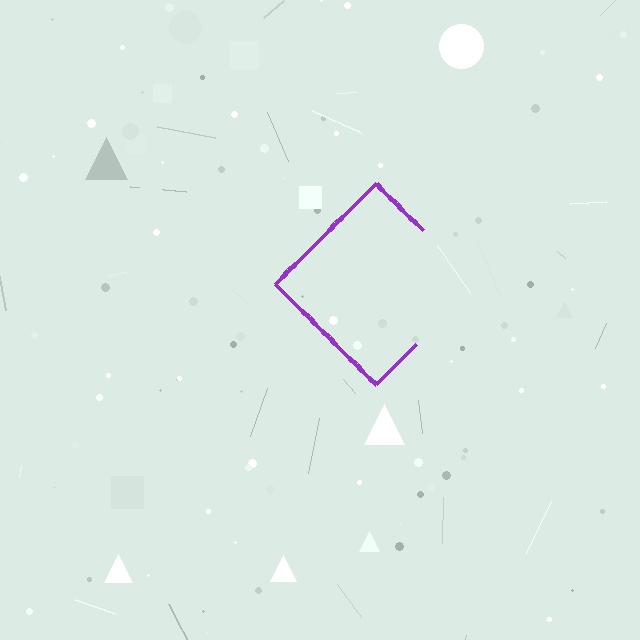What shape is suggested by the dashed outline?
The dashed outline suggests a diamond.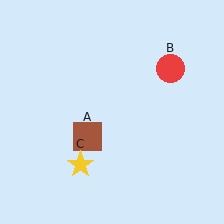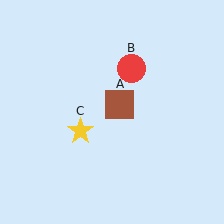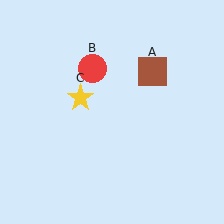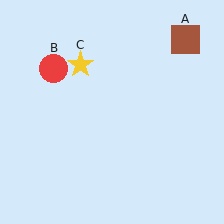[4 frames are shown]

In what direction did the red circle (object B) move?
The red circle (object B) moved left.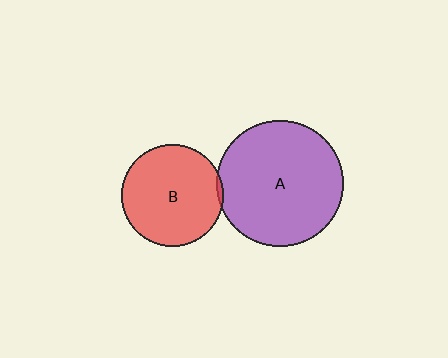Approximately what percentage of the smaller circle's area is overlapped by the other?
Approximately 5%.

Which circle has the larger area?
Circle A (purple).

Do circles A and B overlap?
Yes.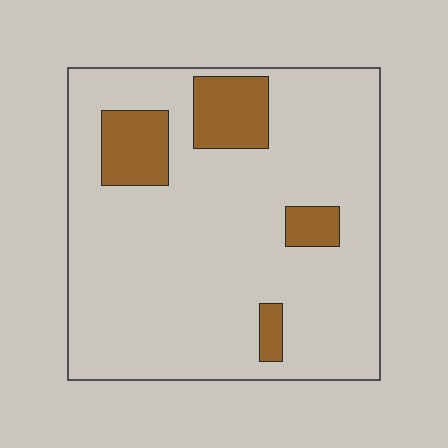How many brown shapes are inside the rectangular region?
4.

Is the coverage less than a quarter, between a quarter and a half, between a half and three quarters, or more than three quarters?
Less than a quarter.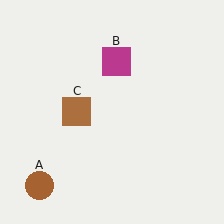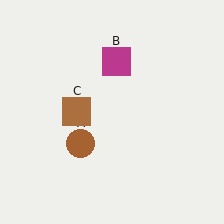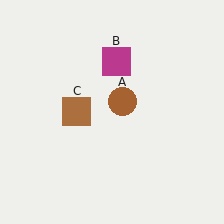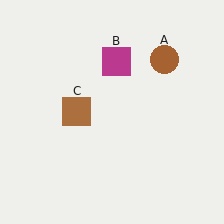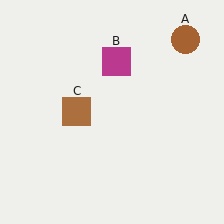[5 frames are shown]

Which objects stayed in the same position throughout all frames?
Magenta square (object B) and brown square (object C) remained stationary.